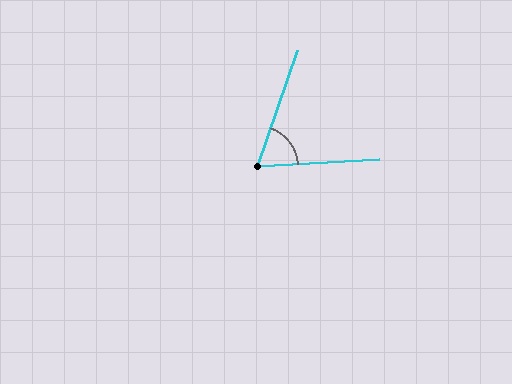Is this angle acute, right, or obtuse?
It is acute.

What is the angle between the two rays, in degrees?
Approximately 68 degrees.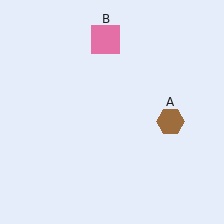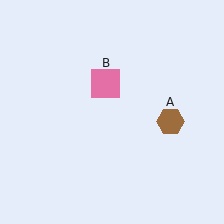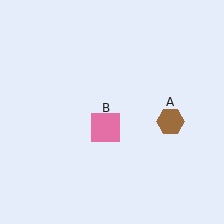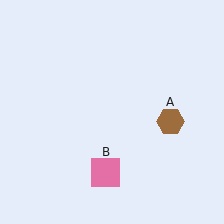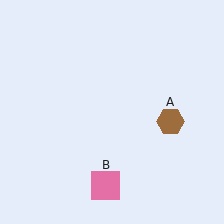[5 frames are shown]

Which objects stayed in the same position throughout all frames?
Brown hexagon (object A) remained stationary.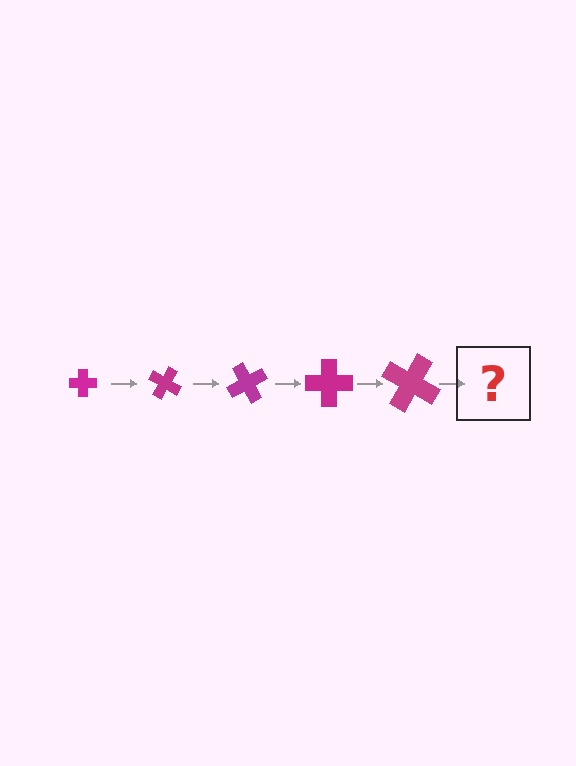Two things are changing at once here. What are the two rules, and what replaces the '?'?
The two rules are that the cross grows larger each step and it rotates 30 degrees each step. The '?' should be a cross, larger than the previous one and rotated 150 degrees from the start.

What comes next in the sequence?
The next element should be a cross, larger than the previous one and rotated 150 degrees from the start.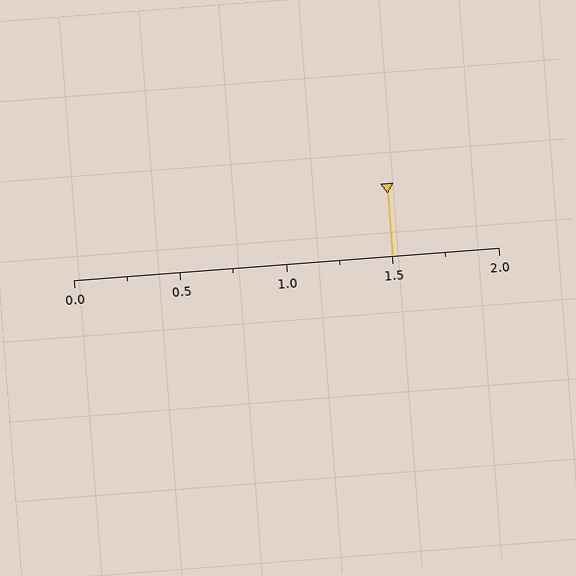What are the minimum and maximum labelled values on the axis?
The axis runs from 0.0 to 2.0.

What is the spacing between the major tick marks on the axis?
The major ticks are spaced 0.5 apart.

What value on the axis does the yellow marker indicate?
The marker indicates approximately 1.5.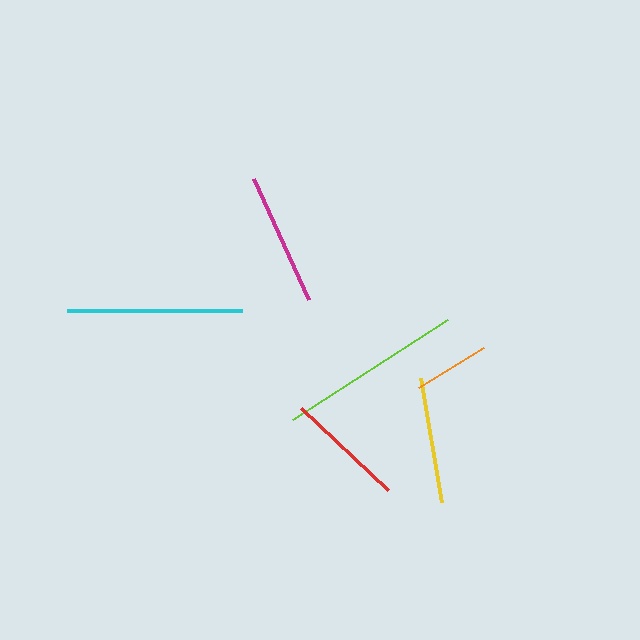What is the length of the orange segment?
The orange segment is approximately 77 pixels long.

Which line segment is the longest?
The lime line is the longest at approximately 185 pixels.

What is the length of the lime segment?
The lime segment is approximately 185 pixels long.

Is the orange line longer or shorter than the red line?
The red line is longer than the orange line.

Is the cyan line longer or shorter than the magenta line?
The cyan line is longer than the magenta line.